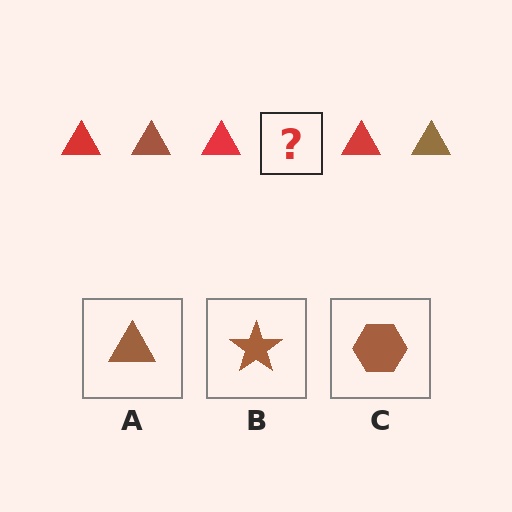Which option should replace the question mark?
Option A.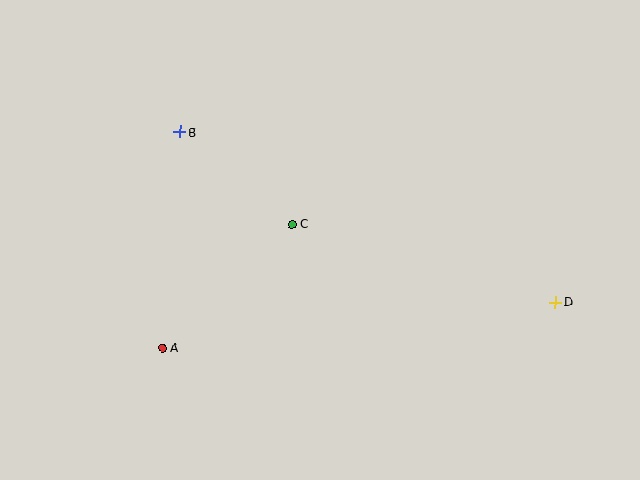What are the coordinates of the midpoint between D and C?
The midpoint between D and C is at (424, 263).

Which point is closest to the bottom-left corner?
Point A is closest to the bottom-left corner.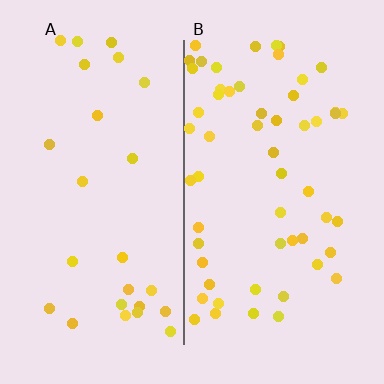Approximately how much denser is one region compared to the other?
Approximately 2.1× — region B over region A.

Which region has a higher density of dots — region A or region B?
B (the right).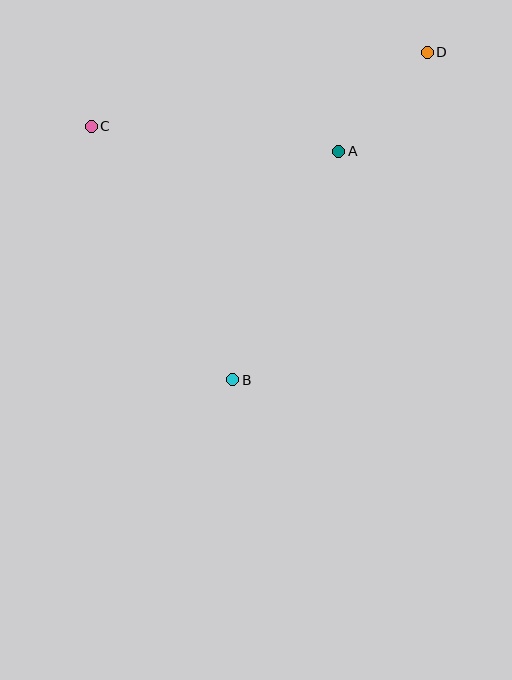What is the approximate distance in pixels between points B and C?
The distance between B and C is approximately 290 pixels.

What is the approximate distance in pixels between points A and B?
The distance between A and B is approximately 252 pixels.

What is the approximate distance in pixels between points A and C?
The distance between A and C is approximately 249 pixels.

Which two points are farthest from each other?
Points B and D are farthest from each other.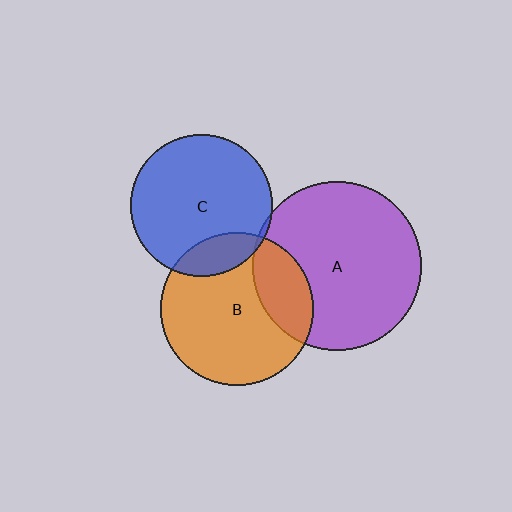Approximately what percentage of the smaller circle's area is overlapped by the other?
Approximately 5%.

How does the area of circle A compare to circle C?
Approximately 1.4 times.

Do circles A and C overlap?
Yes.